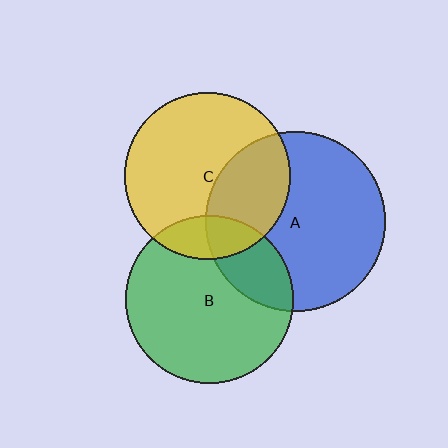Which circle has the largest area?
Circle A (blue).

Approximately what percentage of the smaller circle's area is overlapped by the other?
Approximately 35%.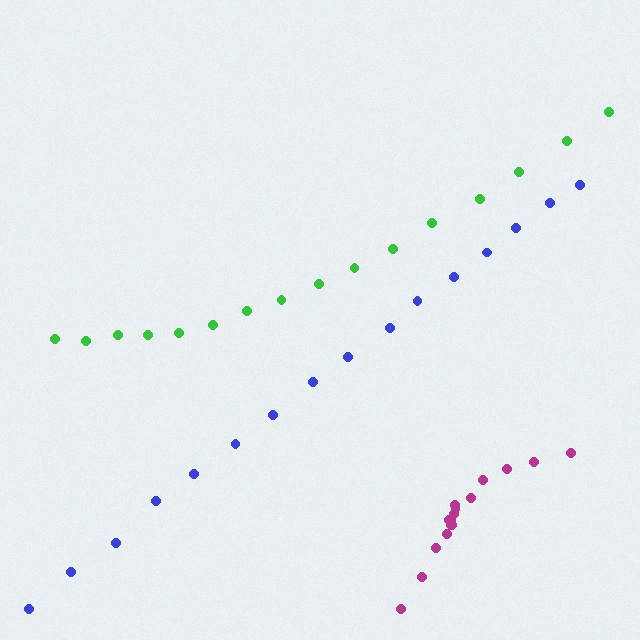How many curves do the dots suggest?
There are 3 distinct paths.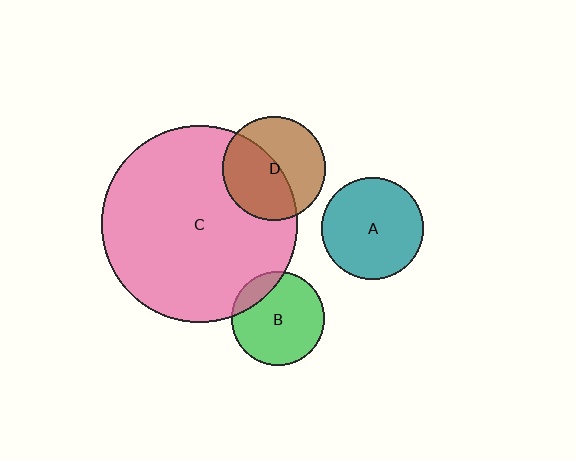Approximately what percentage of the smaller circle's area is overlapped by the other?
Approximately 15%.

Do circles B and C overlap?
Yes.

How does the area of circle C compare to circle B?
Approximately 4.4 times.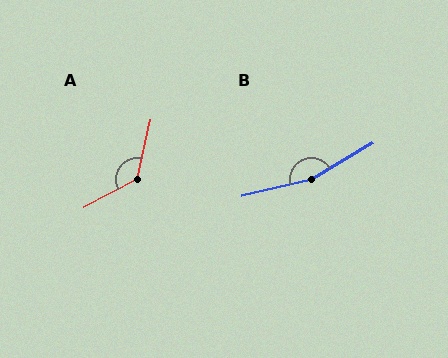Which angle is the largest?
B, at approximately 163 degrees.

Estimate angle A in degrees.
Approximately 130 degrees.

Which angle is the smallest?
A, at approximately 130 degrees.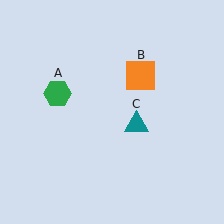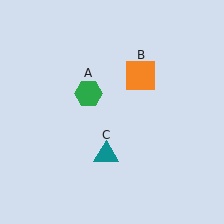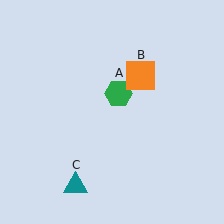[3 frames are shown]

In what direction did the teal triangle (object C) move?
The teal triangle (object C) moved down and to the left.